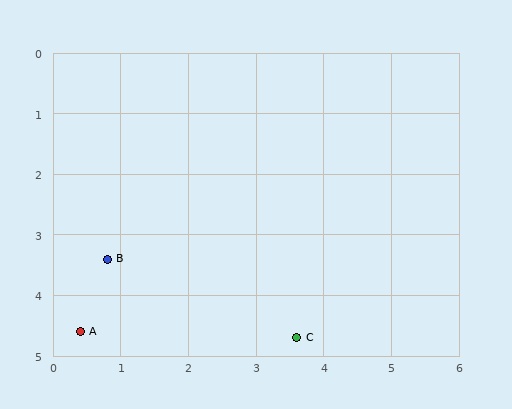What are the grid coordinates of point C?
Point C is at approximately (3.6, 4.7).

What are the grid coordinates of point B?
Point B is at approximately (0.8, 3.4).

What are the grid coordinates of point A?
Point A is at approximately (0.4, 4.6).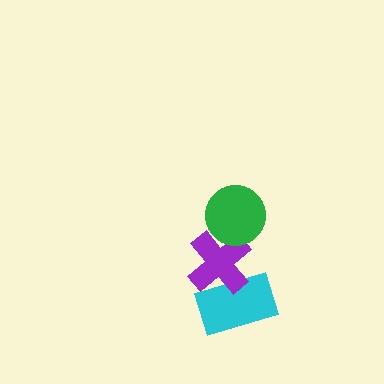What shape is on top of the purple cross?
The green circle is on top of the purple cross.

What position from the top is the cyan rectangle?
The cyan rectangle is 3rd from the top.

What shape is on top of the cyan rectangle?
The purple cross is on top of the cyan rectangle.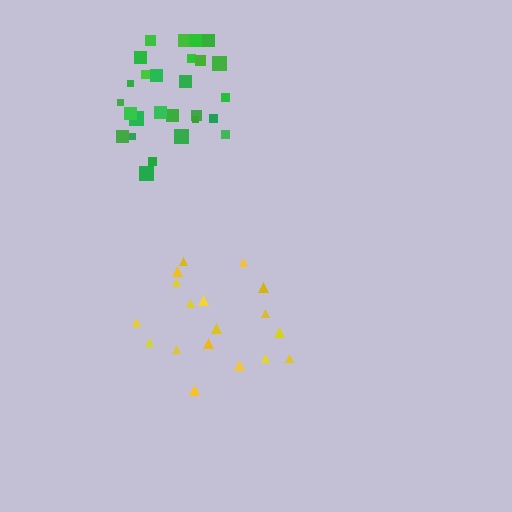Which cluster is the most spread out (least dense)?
Yellow.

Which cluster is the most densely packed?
Green.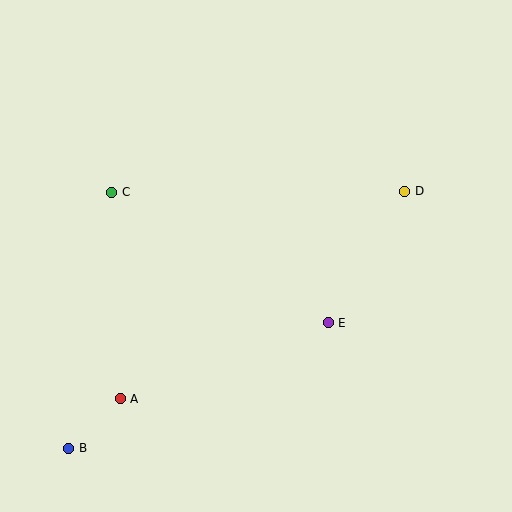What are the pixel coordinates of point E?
Point E is at (328, 323).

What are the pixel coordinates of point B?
Point B is at (69, 448).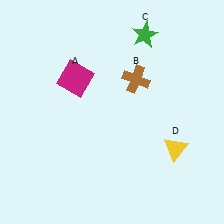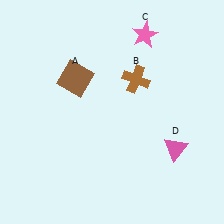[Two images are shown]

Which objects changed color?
A changed from magenta to brown. C changed from green to pink. D changed from yellow to pink.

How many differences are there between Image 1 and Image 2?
There are 3 differences between the two images.